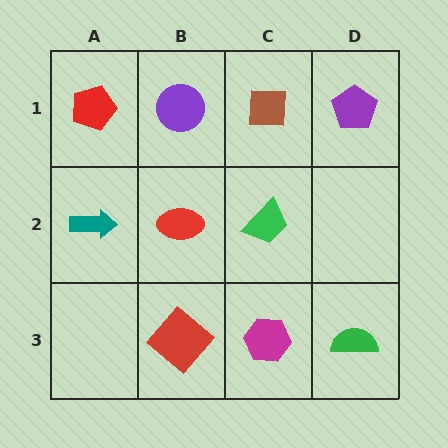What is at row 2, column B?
A red ellipse.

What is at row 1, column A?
A red pentagon.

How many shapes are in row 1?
4 shapes.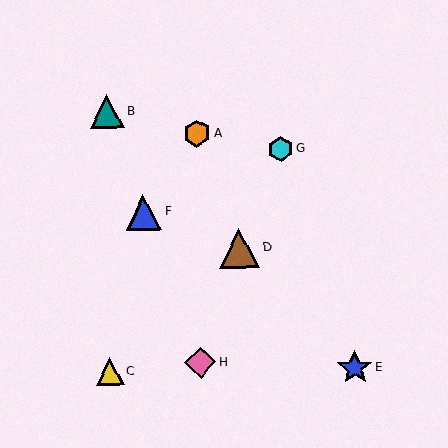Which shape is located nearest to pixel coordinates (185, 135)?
The orange hexagon (labeled A) at (197, 133) is nearest to that location.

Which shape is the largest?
The brown triangle (labeled D) is the largest.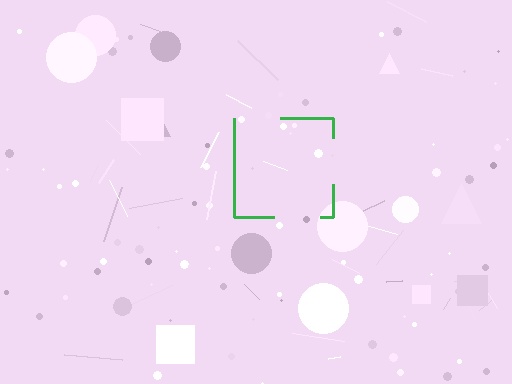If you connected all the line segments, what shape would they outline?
They would outline a square.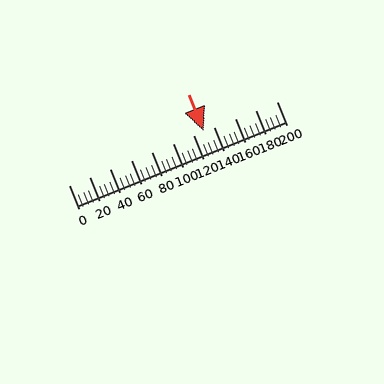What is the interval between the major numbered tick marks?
The major tick marks are spaced 20 units apart.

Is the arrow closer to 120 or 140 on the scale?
The arrow is closer to 140.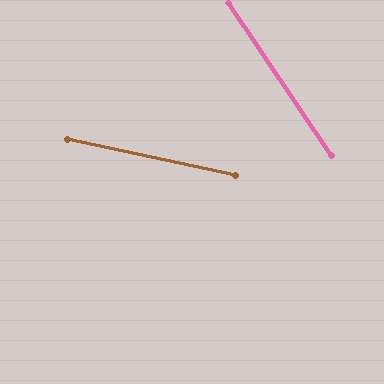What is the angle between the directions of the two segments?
Approximately 44 degrees.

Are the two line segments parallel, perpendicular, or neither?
Neither parallel nor perpendicular — they differ by about 44°.